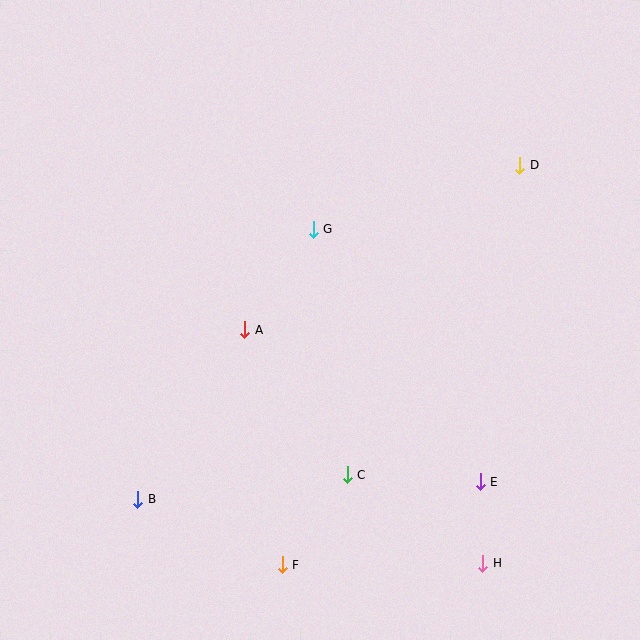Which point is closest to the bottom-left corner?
Point B is closest to the bottom-left corner.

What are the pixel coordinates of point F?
Point F is at (282, 565).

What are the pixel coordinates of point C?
Point C is at (348, 475).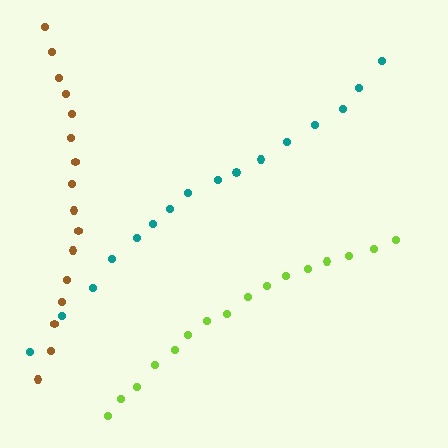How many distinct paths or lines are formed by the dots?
There are 3 distinct paths.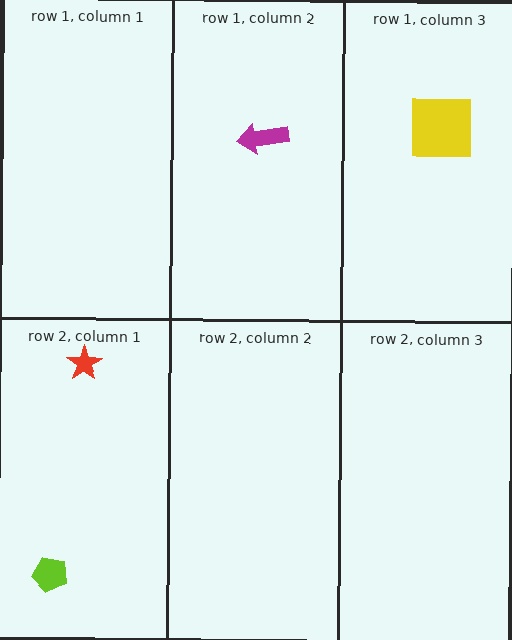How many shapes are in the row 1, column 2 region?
1.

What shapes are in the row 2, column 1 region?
The red star, the lime pentagon.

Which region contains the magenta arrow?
The row 1, column 2 region.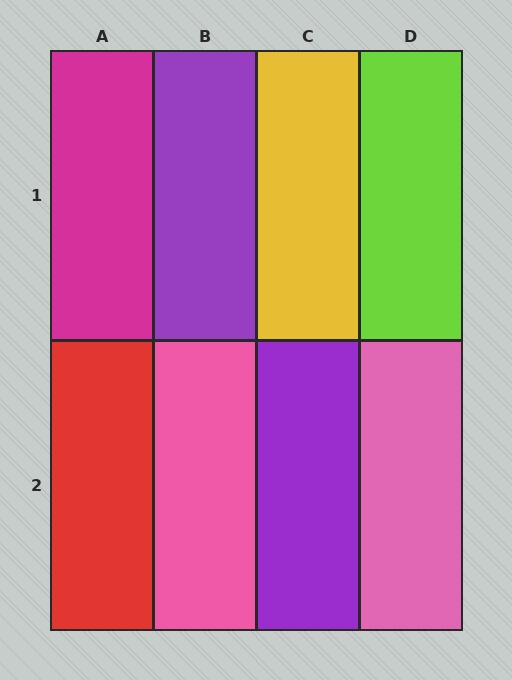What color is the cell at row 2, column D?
Pink.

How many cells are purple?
2 cells are purple.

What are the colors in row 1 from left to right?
Magenta, purple, yellow, lime.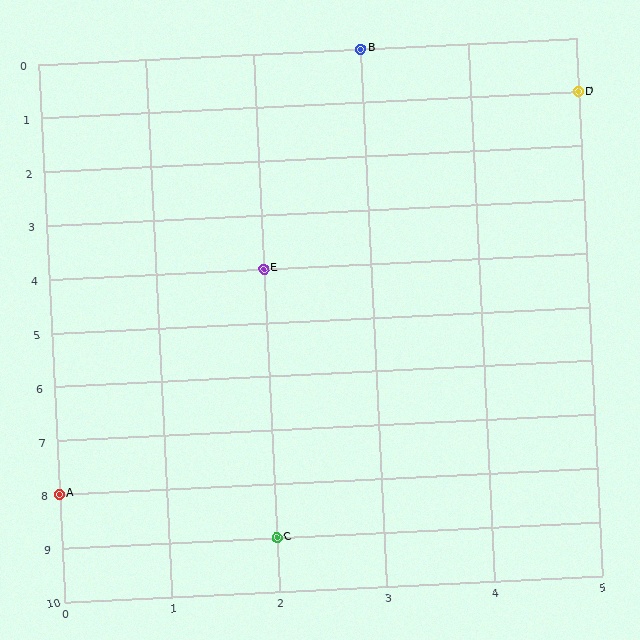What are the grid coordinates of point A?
Point A is at grid coordinates (0, 8).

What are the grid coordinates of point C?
Point C is at grid coordinates (2, 9).